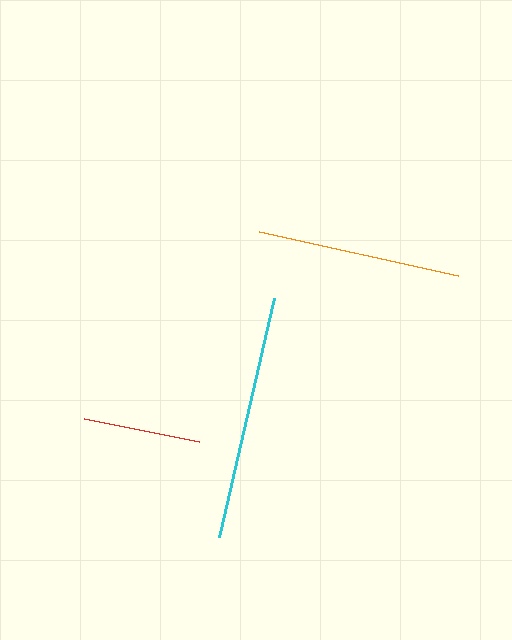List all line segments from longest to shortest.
From longest to shortest: cyan, orange, red.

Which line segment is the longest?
The cyan line is the longest at approximately 245 pixels.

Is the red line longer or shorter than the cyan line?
The cyan line is longer than the red line.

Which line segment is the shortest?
The red line is the shortest at approximately 117 pixels.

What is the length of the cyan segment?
The cyan segment is approximately 245 pixels long.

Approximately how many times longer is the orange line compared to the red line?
The orange line is approximately 1.7 times the length of the red line.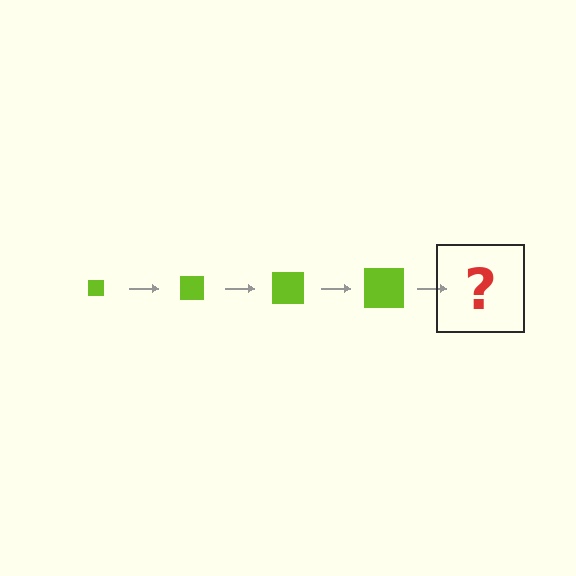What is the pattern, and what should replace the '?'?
The pattern is that the square gets progressively larger each step. The '?' should be a lime square, larger than the previous one.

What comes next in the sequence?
The next element should be a lime square, larger than the previous one.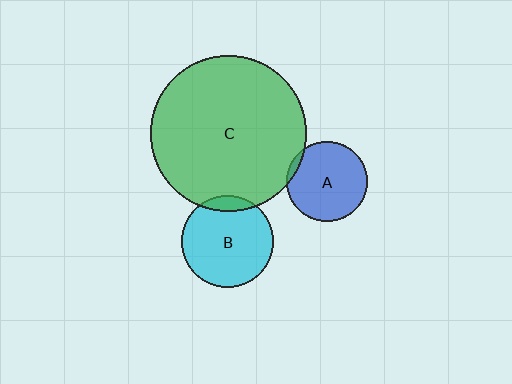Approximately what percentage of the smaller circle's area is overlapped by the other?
Approximately 10%.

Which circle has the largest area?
Circle C (green).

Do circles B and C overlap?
Yes.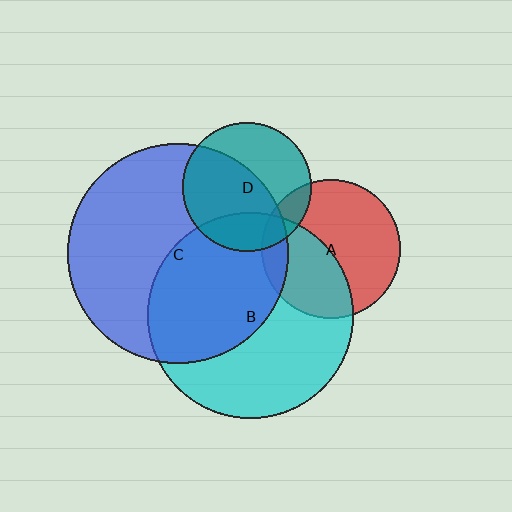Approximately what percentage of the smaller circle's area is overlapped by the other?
Approximately 15%.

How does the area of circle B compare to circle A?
Approximately 2.2 times.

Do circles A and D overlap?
Yes.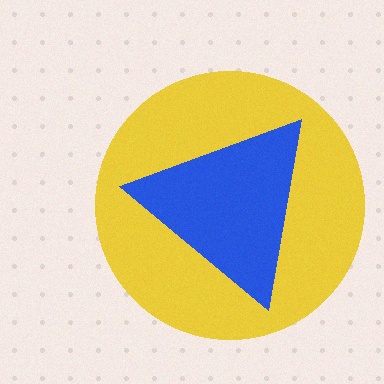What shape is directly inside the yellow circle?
The blue triangle.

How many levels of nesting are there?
2.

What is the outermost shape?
The yellow circle.